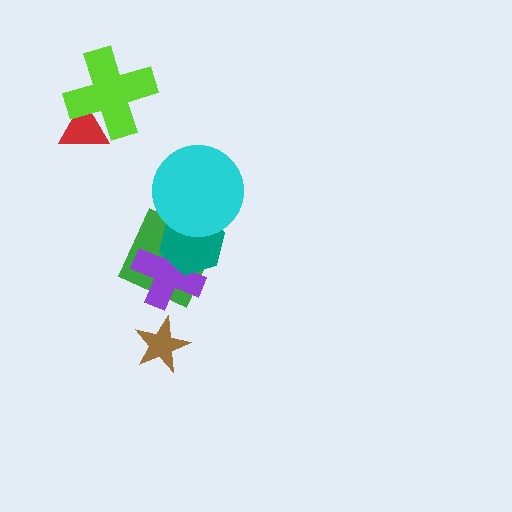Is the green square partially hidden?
Yes, it is partially covered by another shape.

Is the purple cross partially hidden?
Yes, it is partially covered by another shape.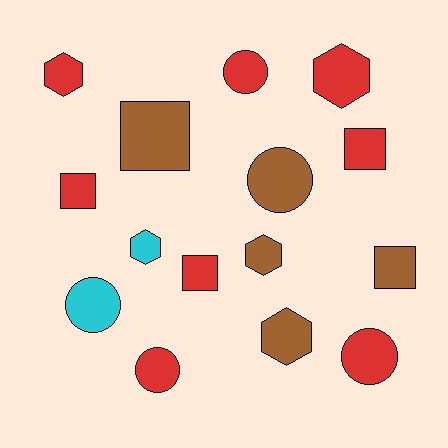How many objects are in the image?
There are 15 objects.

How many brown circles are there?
There is 1 brown circle.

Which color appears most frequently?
Red, with 8 objects.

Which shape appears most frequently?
Circle, with 5 objects.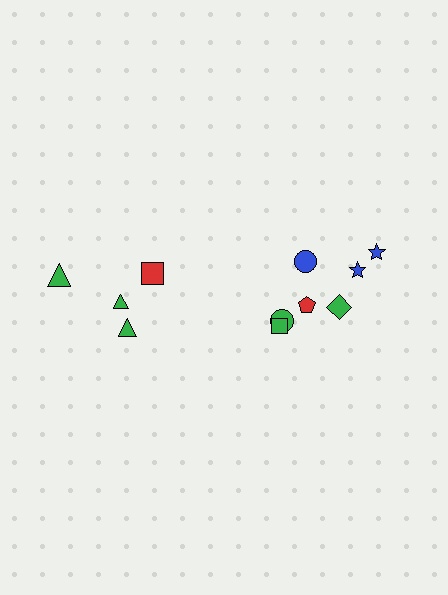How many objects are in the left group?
There are 4 objects.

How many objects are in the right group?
There are 7 objects.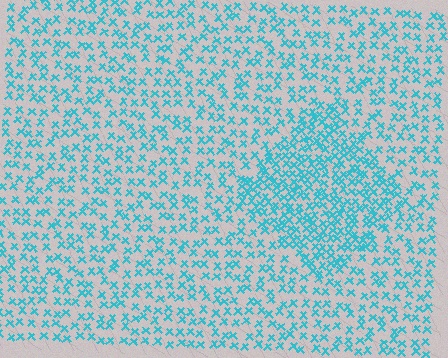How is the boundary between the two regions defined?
The boundary is defined by a change in element density (approximately 1.9x ratio). All elements are the same color, size, and shape.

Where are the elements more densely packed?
The elements are more densely packed inside the diamond boundary.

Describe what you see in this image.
The image contains small cyan elements arranged at two different densities. A diamond-shaped region is visible where the elements are more densely packed than the surrounding area.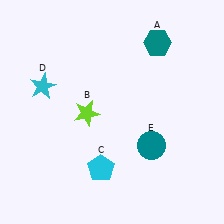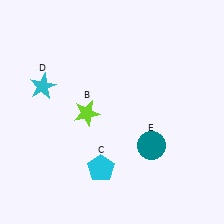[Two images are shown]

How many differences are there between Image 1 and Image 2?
There is 1 difference between the two images.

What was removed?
The teal hexagon (A) was removed in Image 2.